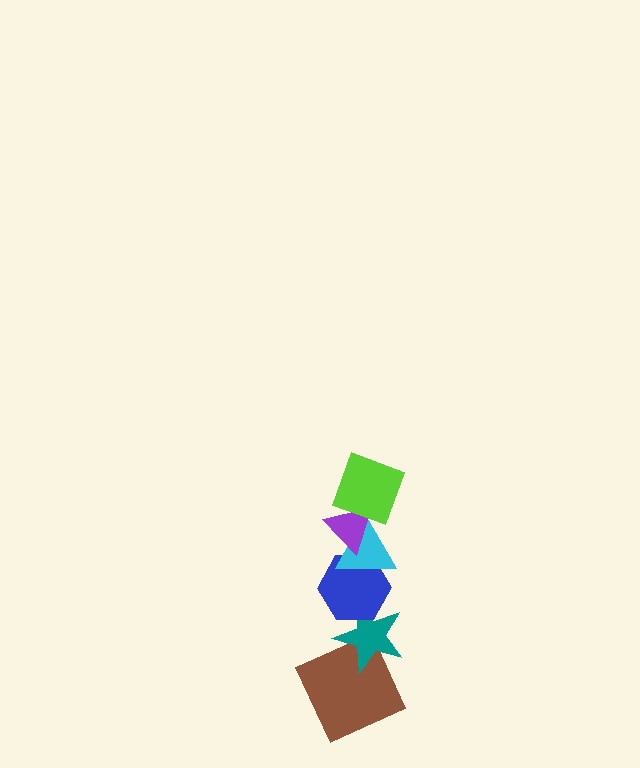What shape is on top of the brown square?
The teal star is on top of the brown square.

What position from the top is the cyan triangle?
The cyan triangle is 3rd from the top.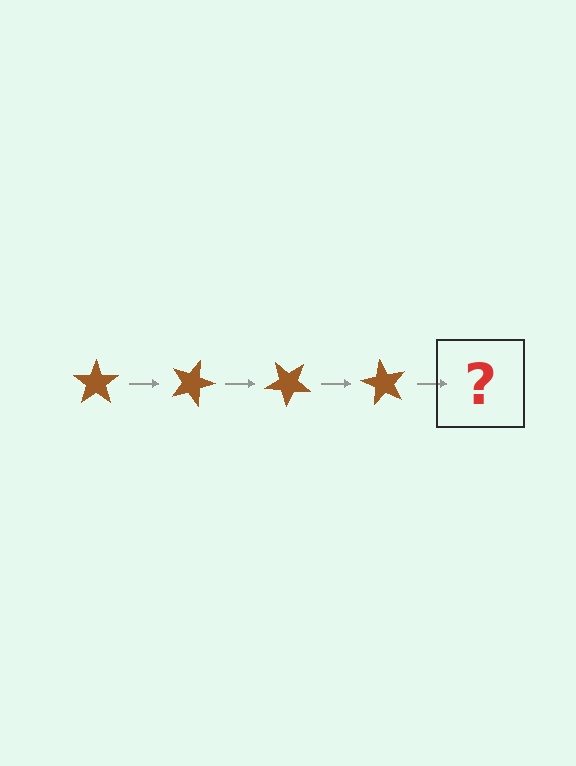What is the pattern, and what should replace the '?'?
The pattern is that the star rotates 20 degrees each step. The '?' should be a brown star rotated 80 degrees.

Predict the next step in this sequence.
The next step is a brown star rotated 80 degrees.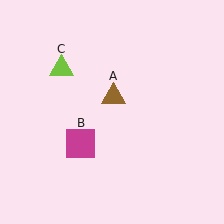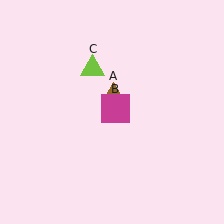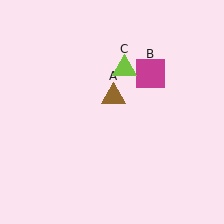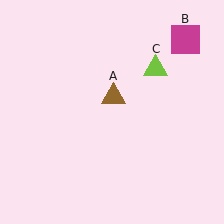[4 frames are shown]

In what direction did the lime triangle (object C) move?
The lime triangle (object C) moved right.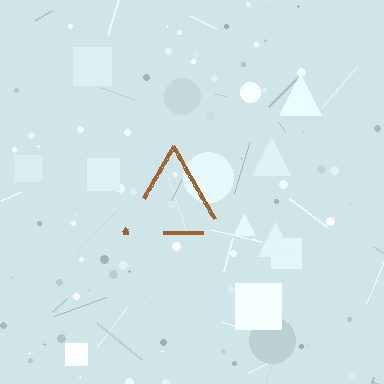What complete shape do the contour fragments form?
The contour fragments form a triangle.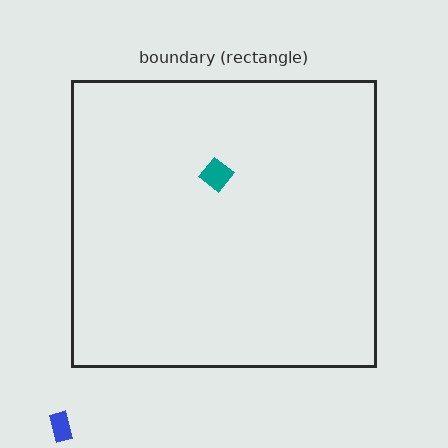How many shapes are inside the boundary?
1 inside, 1 outside.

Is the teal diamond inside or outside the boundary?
Inside.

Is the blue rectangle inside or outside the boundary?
Outside.